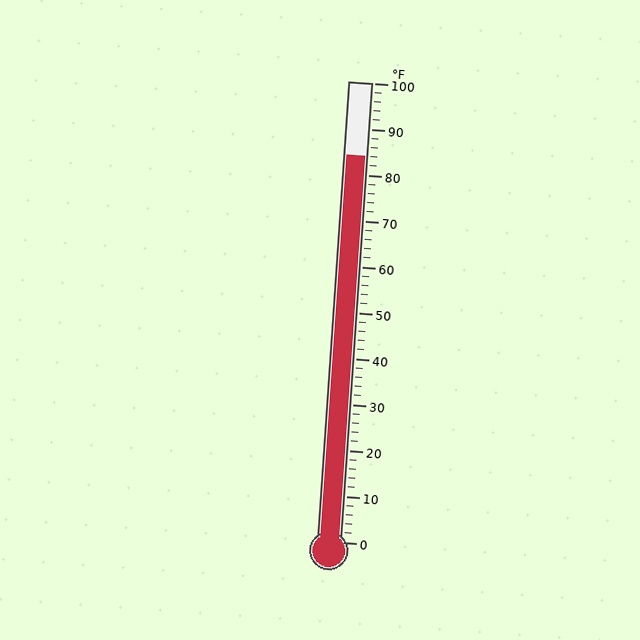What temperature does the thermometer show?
The thermometer shows approximately 84°F.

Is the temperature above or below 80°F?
The temperature is above 80°F.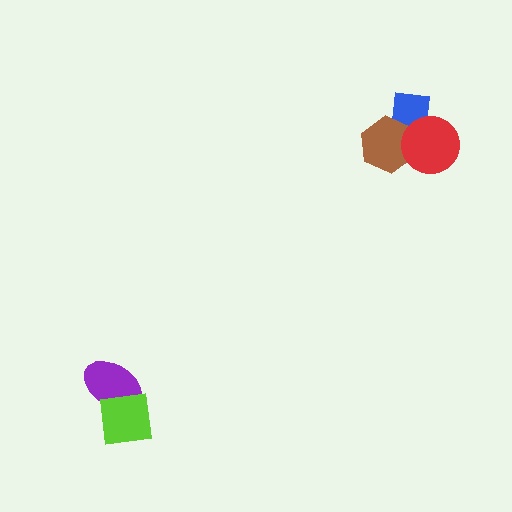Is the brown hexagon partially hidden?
Yes, it is partially covered by another shape.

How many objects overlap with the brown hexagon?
2 objects overlap with the brown hexagon.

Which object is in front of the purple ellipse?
The lime square is in front of the purple ellipse.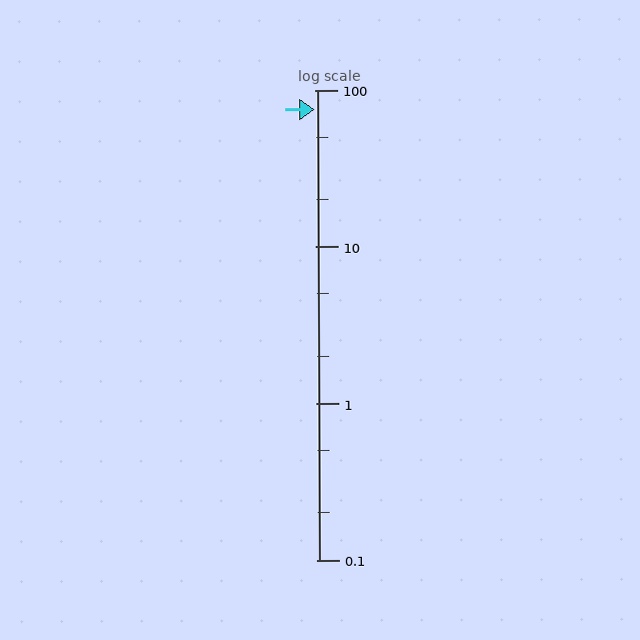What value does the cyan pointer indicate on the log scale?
The pointer indicates approximately 75.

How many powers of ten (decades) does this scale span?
The scale spans 3 decades, from 0.1 to 100.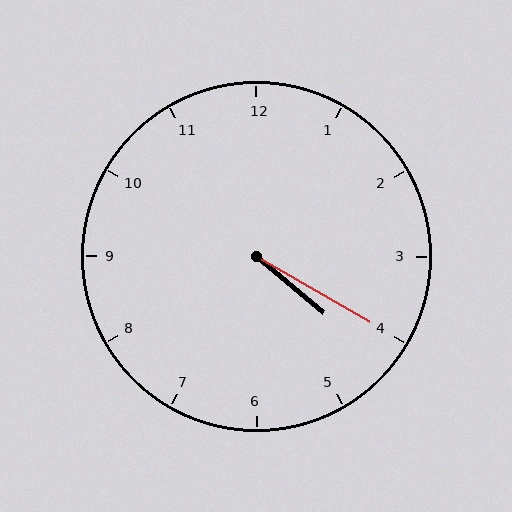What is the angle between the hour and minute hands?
Approximately 10 degrees.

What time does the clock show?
4:20.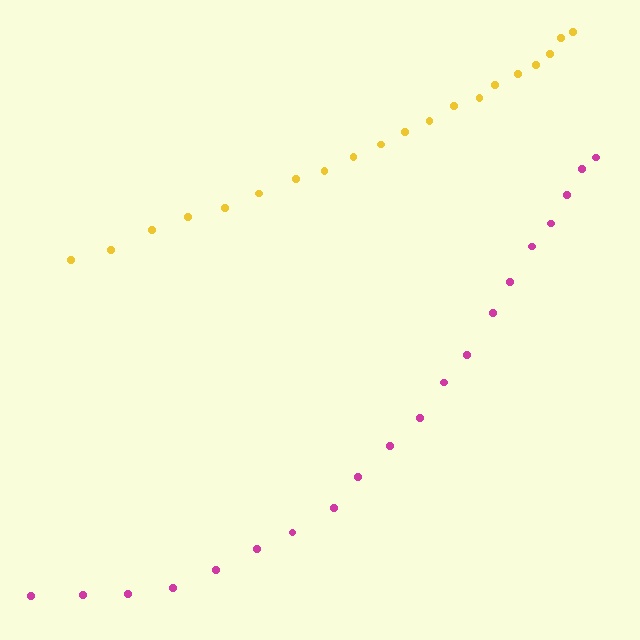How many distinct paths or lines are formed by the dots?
There are 2 distinct paths.